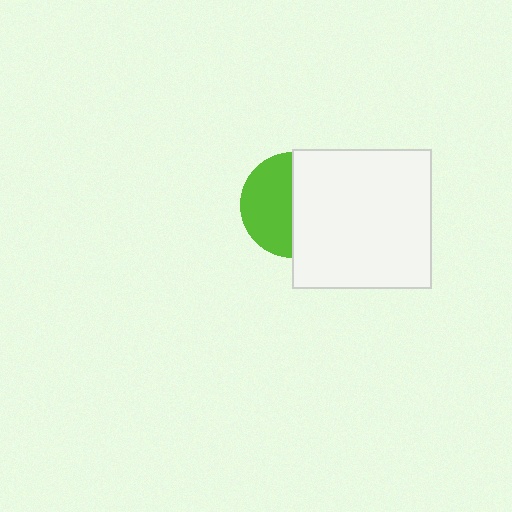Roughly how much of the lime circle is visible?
About half of it is visible (roughly 48%).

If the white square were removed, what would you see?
You would see the complete lime circle.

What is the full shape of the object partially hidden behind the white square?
The partially hidden object is a lime circle.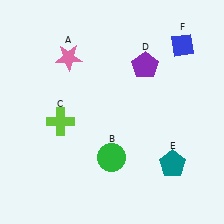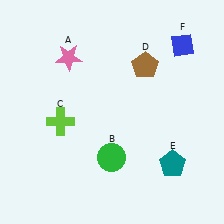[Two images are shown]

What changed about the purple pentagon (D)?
In Image 1, D is purple. In Image 2, it changed to brown.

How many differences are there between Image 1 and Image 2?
There is 1 difference between the two images.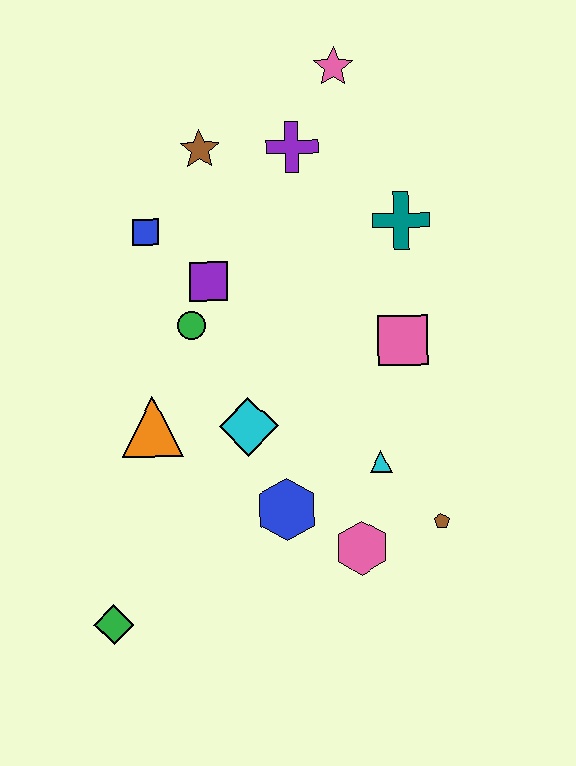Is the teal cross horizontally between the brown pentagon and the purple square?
Yes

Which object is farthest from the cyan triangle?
The pink star is farthest from the cyan triangle.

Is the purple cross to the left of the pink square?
Yes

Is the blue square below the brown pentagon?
No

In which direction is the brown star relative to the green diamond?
The brown star is above the green diamond.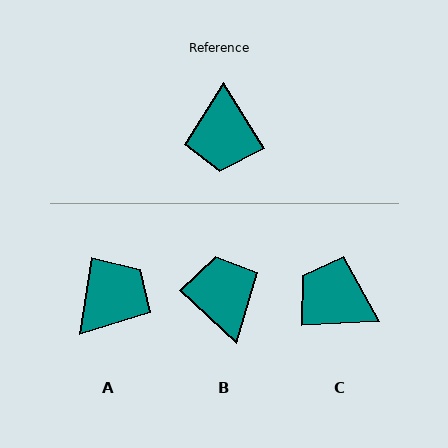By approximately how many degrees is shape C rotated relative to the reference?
Approximately 118 degrees clockwise.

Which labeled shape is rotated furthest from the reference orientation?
B, about 164 degrees away.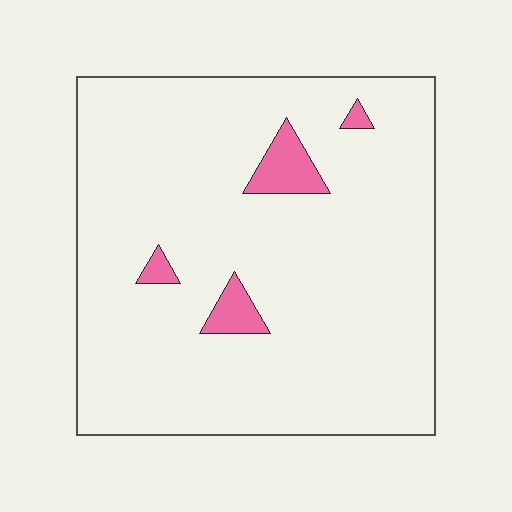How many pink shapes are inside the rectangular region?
4.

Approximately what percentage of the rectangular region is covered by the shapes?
Approximately 5%.